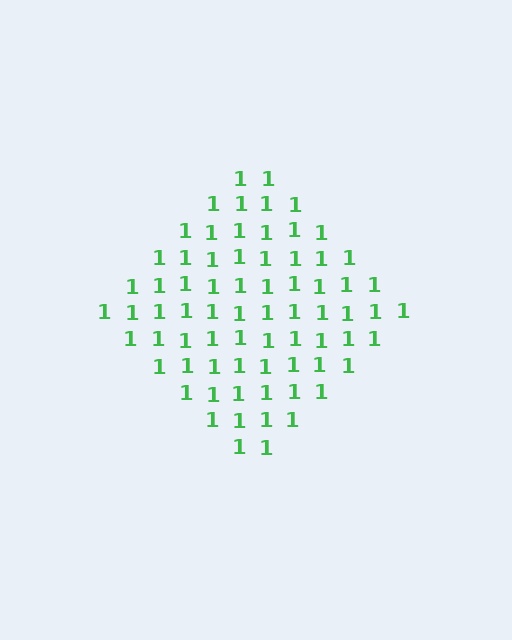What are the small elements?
The small elements are digit 1's.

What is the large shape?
The large shape is a diamond.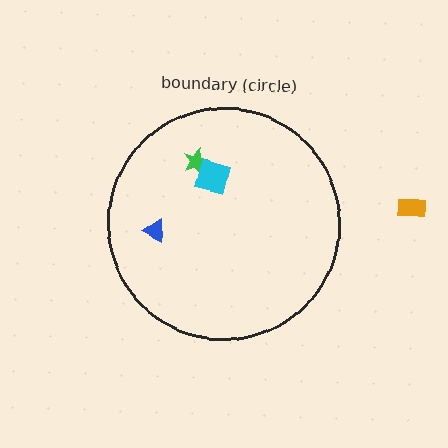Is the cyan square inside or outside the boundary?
Inside.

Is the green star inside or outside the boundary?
Inside.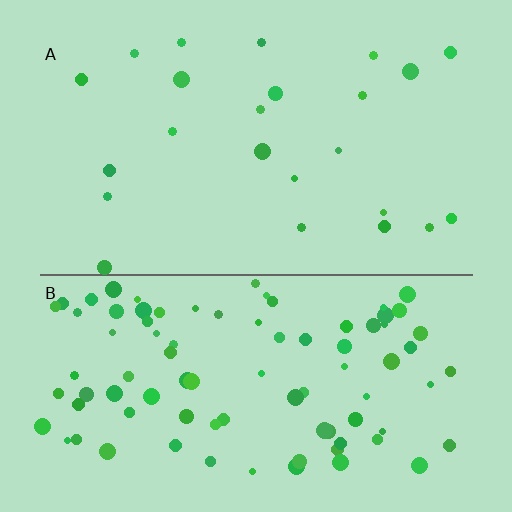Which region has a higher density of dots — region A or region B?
B (the bottom).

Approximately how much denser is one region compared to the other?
Approximately 3.7× — region B over region A.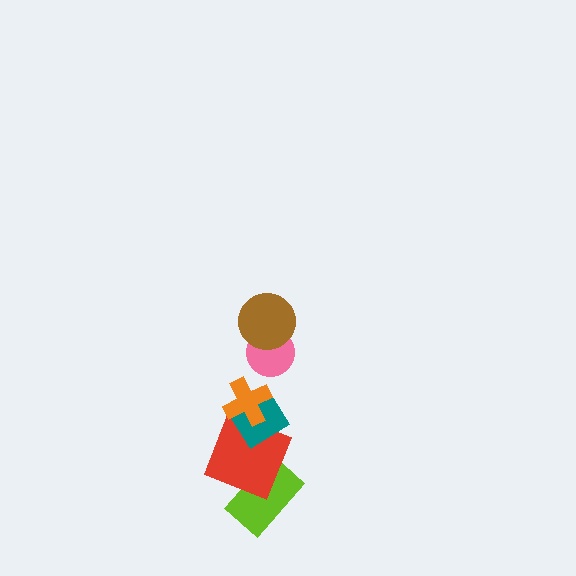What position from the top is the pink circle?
The pink circle is 2nd from the top.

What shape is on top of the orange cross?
The pink circle is on top of the orange cross.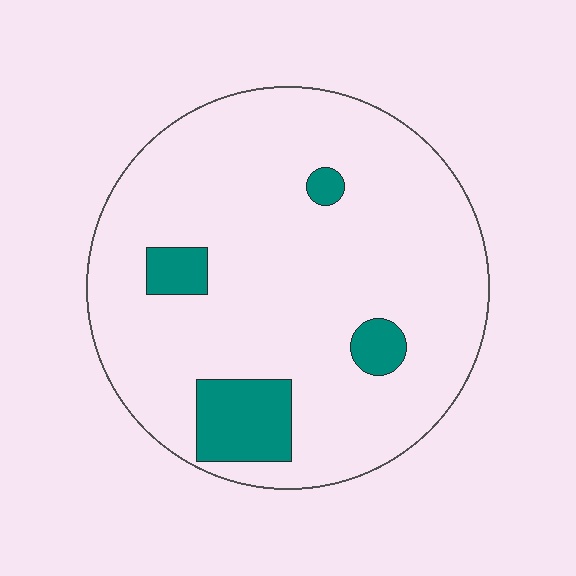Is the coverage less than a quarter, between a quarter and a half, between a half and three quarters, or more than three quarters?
Less than a quarter.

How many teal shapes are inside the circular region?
4.